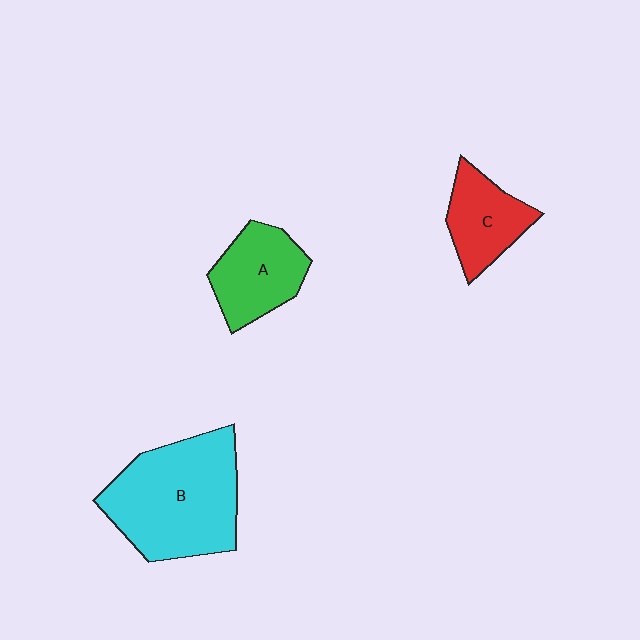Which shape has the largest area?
Shape B (cyan).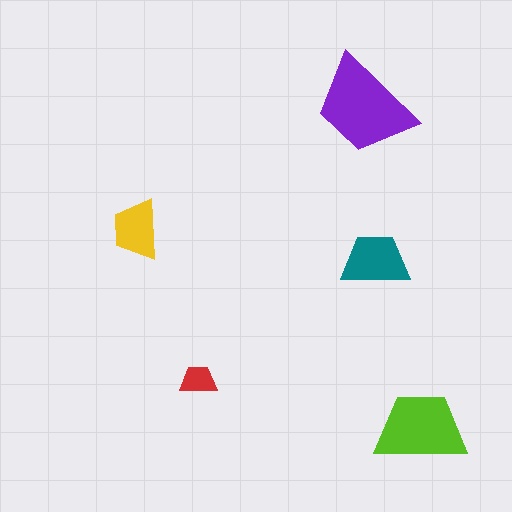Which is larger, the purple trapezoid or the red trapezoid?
The purple one.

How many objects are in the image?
There are 5 objects in the image.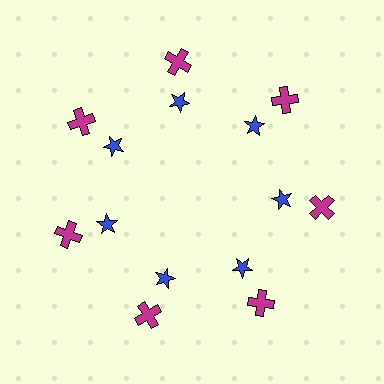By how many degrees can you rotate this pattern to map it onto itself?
The pattern maps onto itself every 51 degrees of rotation.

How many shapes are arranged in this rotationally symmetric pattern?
There are 14 shapes, arranged in 7 groups of 2.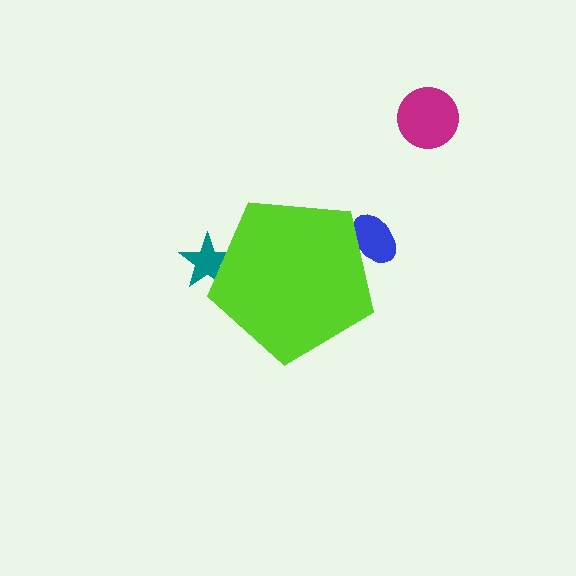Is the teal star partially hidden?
Yes, the teal star is partially hidden behind the lime pentagon.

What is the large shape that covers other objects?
A lime pentagon.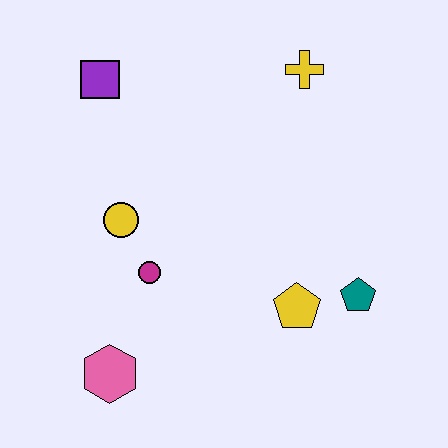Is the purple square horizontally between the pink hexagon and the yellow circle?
No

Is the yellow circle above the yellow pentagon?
Yes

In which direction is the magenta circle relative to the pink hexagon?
The magenta circle is above the pink hexagon.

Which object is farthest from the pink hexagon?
The yellow cross is farthest from the pink hexagon.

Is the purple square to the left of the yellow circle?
Yes